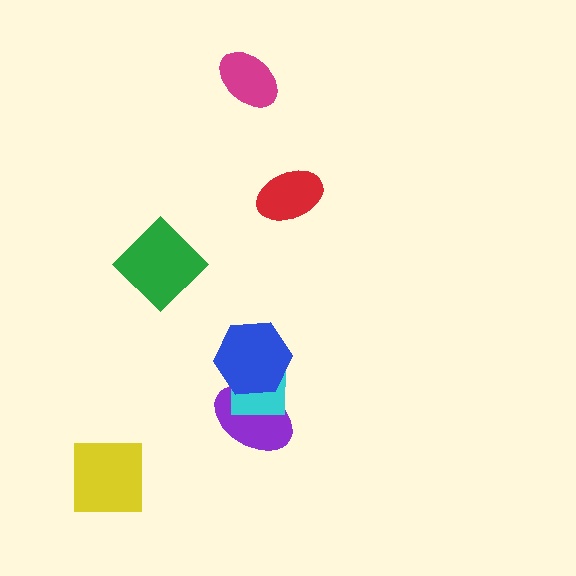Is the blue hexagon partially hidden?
No, no other shape covers it.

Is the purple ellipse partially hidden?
Yes, it is partially covered by another shape.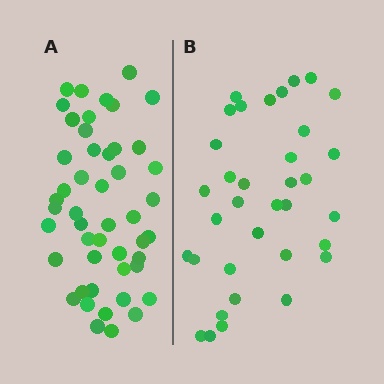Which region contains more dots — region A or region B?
Region A (the left region) has more dots.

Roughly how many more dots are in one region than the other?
Region A has approximately 15 more dots than region B.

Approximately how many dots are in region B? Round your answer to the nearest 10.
About 40 dots. (The exact count is 35, which rounds to 40.)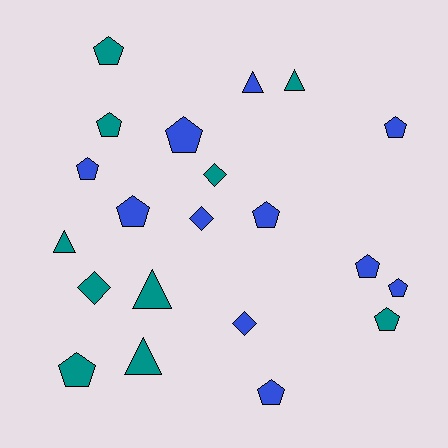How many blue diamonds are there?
There are 2 blue diamonds.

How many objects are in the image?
There are 21 objects.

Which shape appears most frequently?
Pentagon, with 12 objects.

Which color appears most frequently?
Blue, with 11 objects.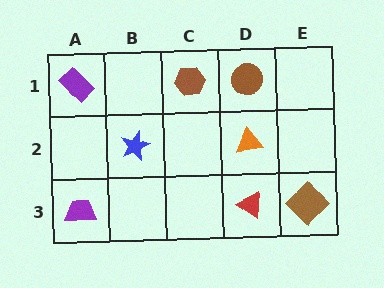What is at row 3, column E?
A brown diamond.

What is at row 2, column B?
A blue star.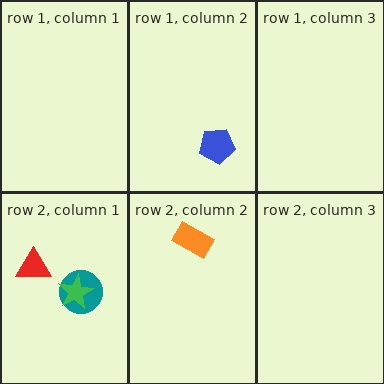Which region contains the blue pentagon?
The row 1, column 2 region.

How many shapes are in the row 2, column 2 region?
1.